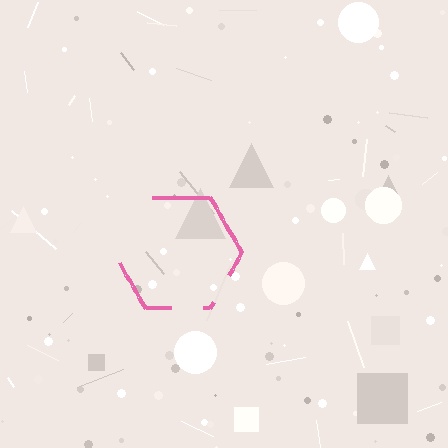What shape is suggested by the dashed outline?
The dashed outline suggests a hexagon.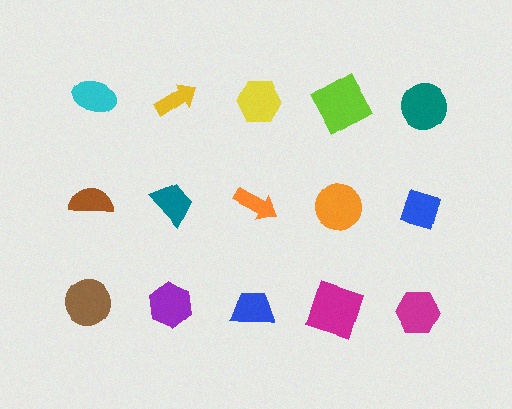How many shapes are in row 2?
5 shapes.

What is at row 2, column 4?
An orange circle.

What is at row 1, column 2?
A yellow arrow.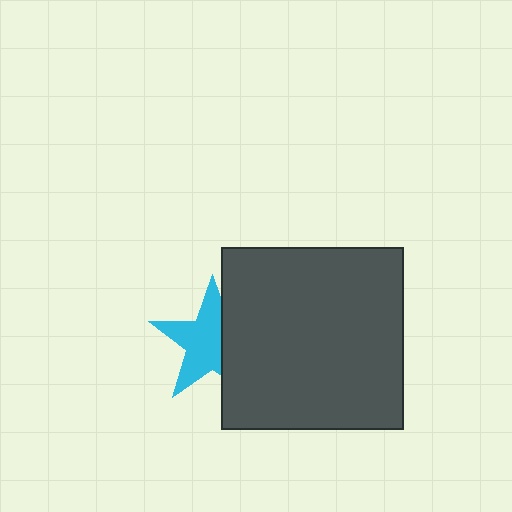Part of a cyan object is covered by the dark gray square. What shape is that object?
It is a star.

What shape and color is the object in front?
The object in front is a dark gray square.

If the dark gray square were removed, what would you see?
You would see the complete cyan star.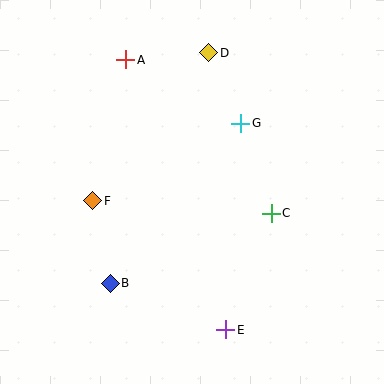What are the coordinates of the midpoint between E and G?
The midpoint between E and G is at (233, 227).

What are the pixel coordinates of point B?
Point B is at (110, 283).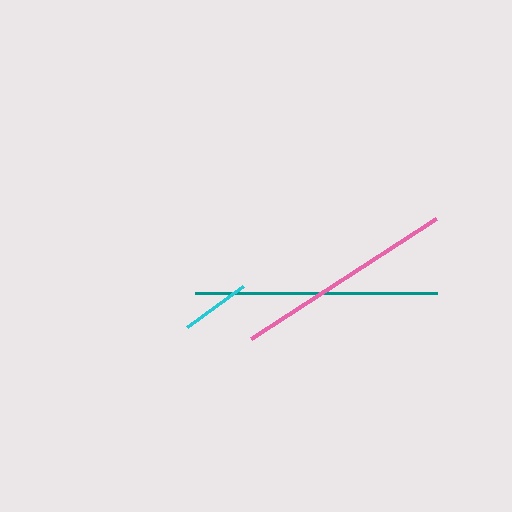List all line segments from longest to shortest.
From longest to shortest: teal, pink, cyan.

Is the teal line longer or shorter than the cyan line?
The teal line is longer than the cyan line.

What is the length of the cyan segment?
The cyan segment is approximately 69 pixels long.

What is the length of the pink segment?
The pink segment is approximately 220 pixels long.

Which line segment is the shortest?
The cyan line is the shortest at approximately 69 pixels.